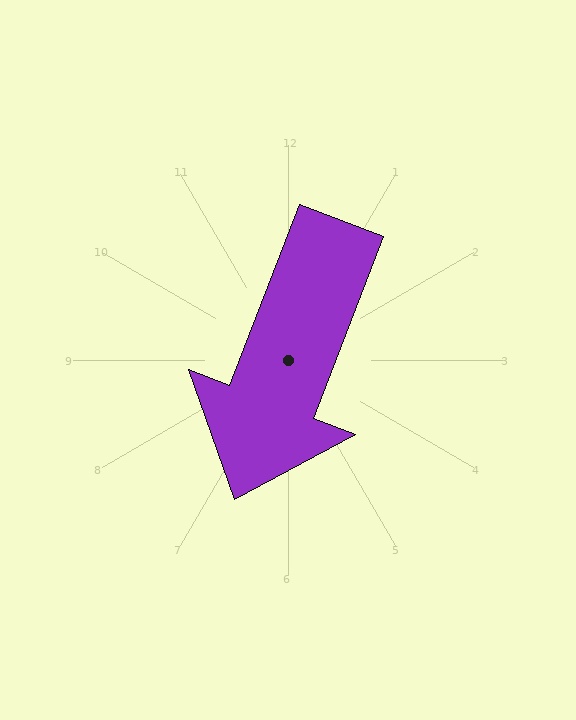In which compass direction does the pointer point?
South.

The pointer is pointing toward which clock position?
Roughly 7 o'clock.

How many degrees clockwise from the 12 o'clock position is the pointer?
Approximately 201 degrees.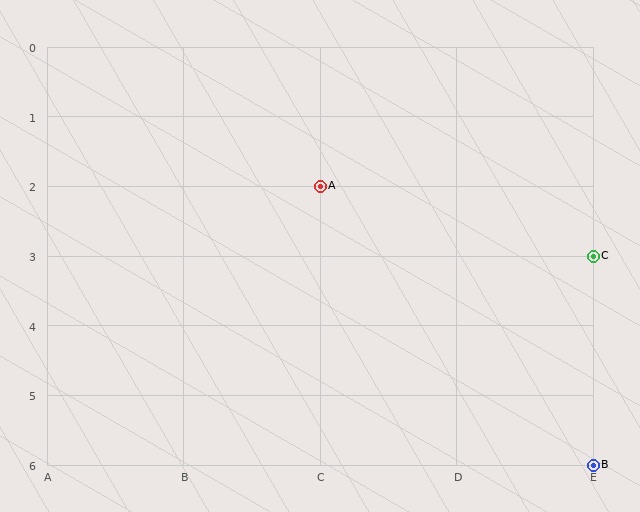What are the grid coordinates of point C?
Point C is at grid coordinates (E, 3).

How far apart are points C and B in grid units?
Points C and B are 3 rows apart.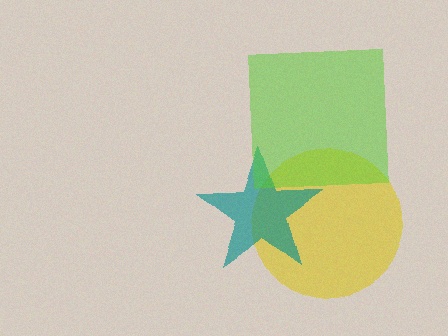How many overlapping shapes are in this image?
There are 3 overlapping shapes in the image.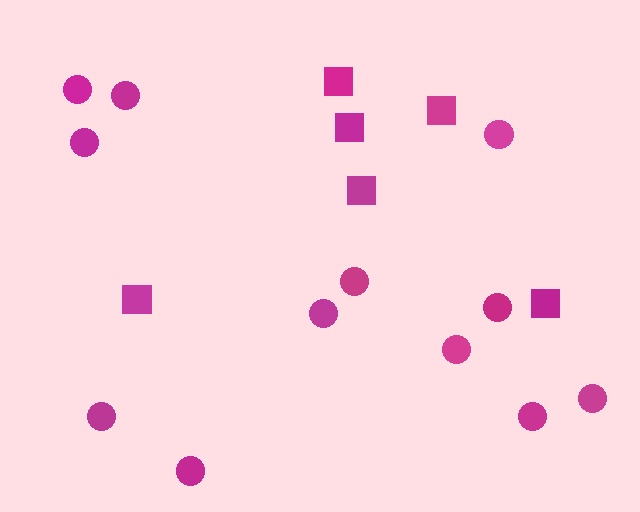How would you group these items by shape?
There are 2 groups: one group of circles (12) and one group of squares (6).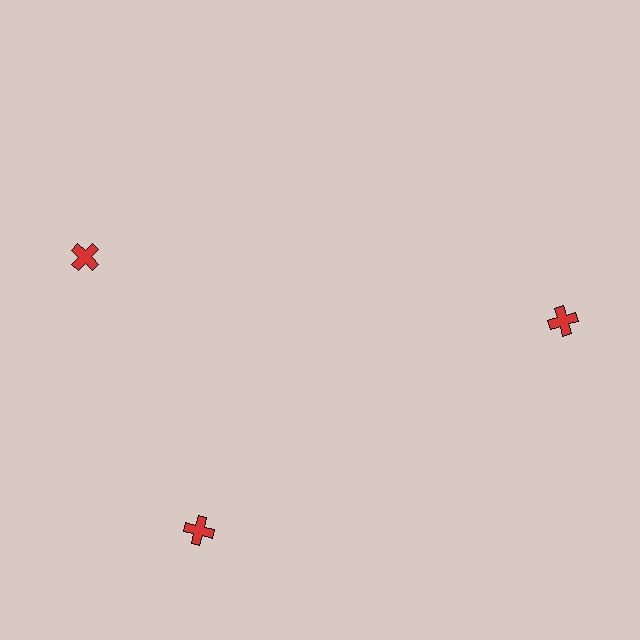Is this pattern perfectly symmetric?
No. The 3 red crosses are arranged in a ring, but one element near the 11 o'clock position is rotated out of alignment along the ring, breaking the 3-fold rotational symmetry.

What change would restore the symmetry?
The symmetry would be restored by rotating it back into even spacing with its neighbors so that all 3 crosses sit at equal angles and equal distance from the center.